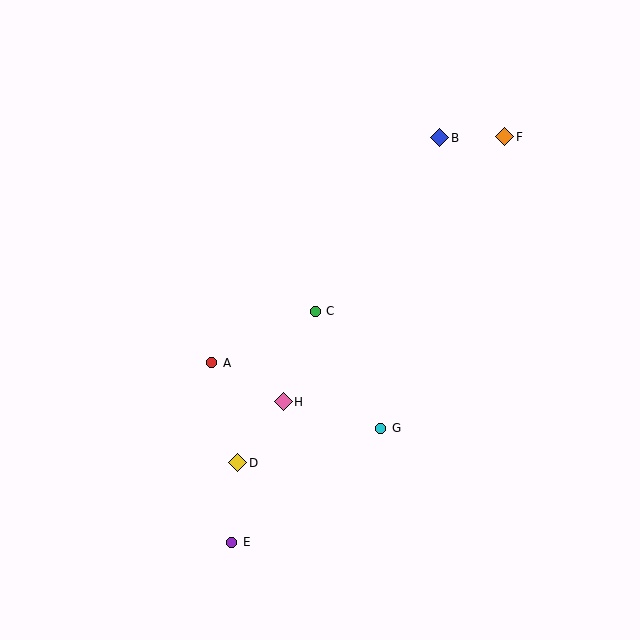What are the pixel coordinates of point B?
Point B is at (440, 138).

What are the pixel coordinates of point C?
Point C is at (315, 311).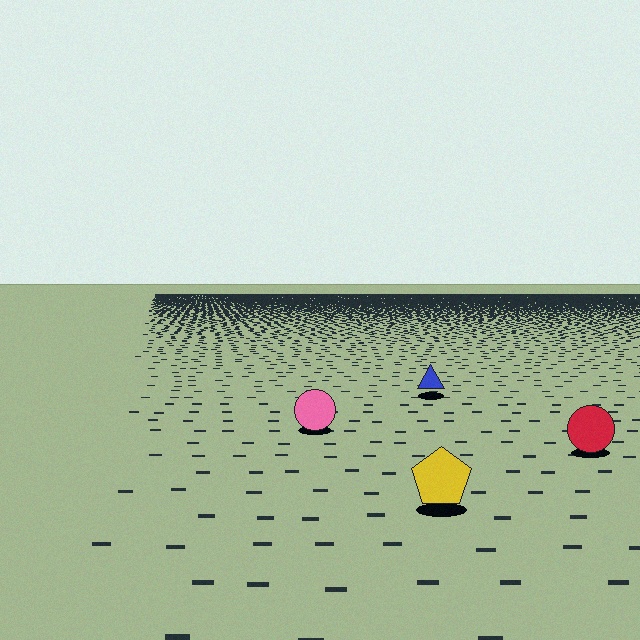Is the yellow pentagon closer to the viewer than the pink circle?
Yes. The yellow pentagon is closer — you can tell from the texture gradient: the ground texture is coarser near it.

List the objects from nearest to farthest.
From nearest to farthest: the yellow pentagon, the red circle, the pink circle, the blue triangle.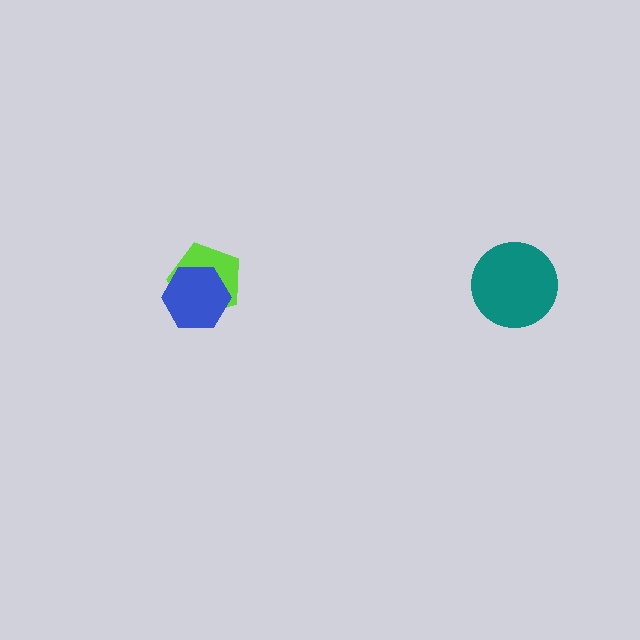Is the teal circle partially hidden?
No, no other shape covers it.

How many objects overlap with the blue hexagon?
1 object overlaps with the blue hexagon.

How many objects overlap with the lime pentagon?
1 object overlaps with the lime pentagon.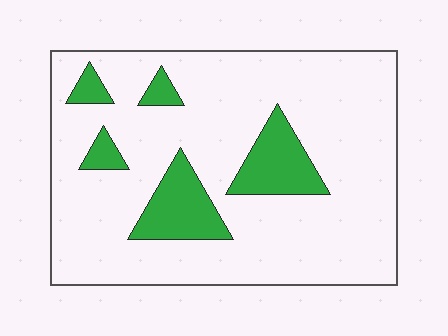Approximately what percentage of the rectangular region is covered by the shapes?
Approximately 15%.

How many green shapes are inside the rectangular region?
5.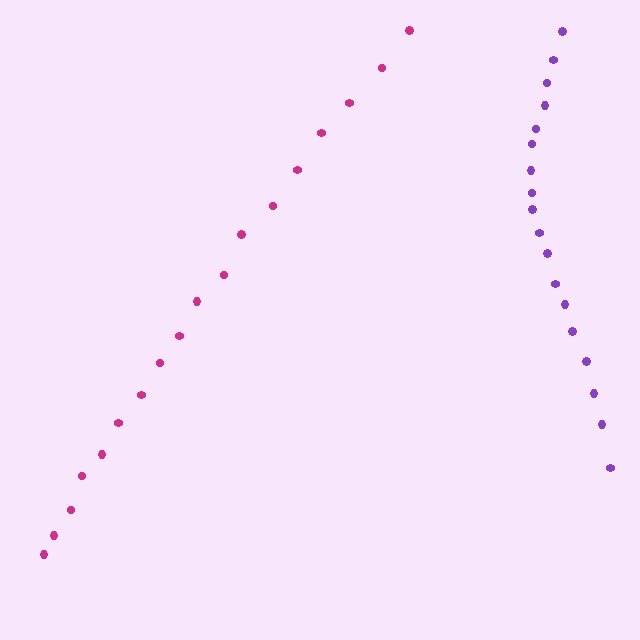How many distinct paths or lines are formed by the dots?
There are 2 distinct paths.